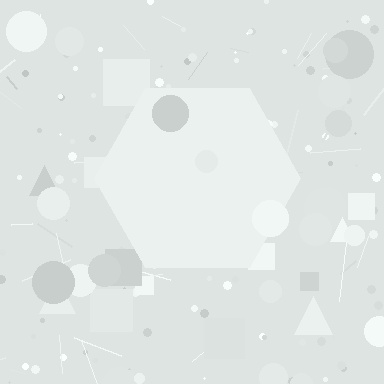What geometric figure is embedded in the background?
A hexagon is embedded in the background.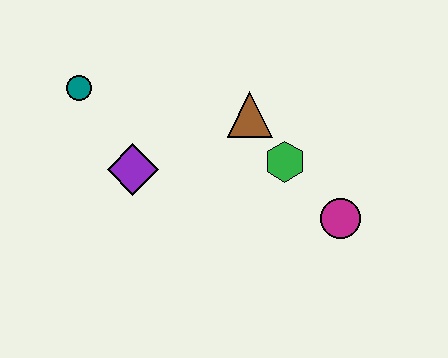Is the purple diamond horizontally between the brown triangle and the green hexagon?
No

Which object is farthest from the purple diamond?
The magenta circle is farthest from the purple diamond.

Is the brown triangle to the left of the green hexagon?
Yes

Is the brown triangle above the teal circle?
No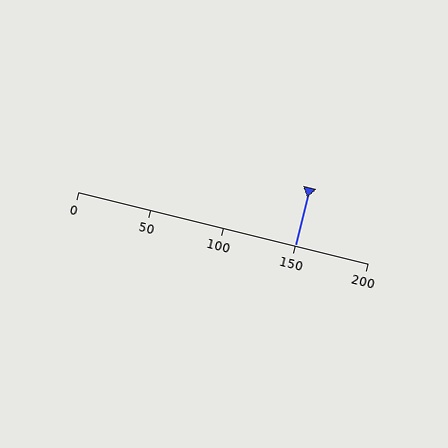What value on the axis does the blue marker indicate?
The marker indicates approximately 150.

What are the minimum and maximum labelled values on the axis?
The axis runs from 0 to 200.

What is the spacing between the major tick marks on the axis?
The major ticks are spaced 50 apart.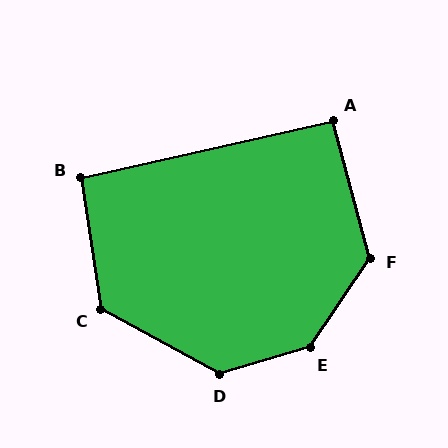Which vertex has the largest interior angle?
E, at approximately 141 degrees.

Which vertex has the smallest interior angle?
A, at approximately 92 degrees.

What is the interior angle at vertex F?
Approximately 131 degrees (obtuse).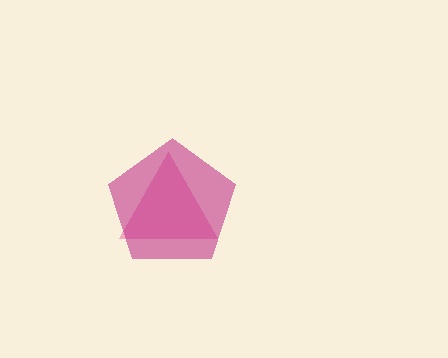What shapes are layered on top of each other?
The layered shapes are: a pink triangle, a magenta pentagon.